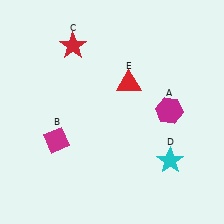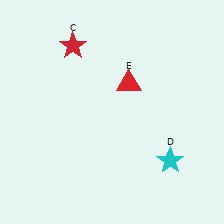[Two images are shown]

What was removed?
The magenta diamond (B), the magenta hexagon (A) were removed in Image 2.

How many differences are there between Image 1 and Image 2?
There are 2 differences between the two images.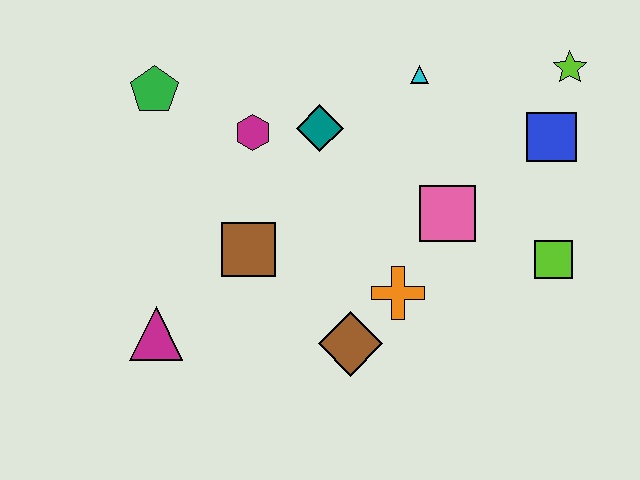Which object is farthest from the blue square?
The magenta triangle is farthest from the blue square.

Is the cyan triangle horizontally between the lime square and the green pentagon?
Yes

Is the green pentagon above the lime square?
Yes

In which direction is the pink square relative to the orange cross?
The pink square is above the orange cross.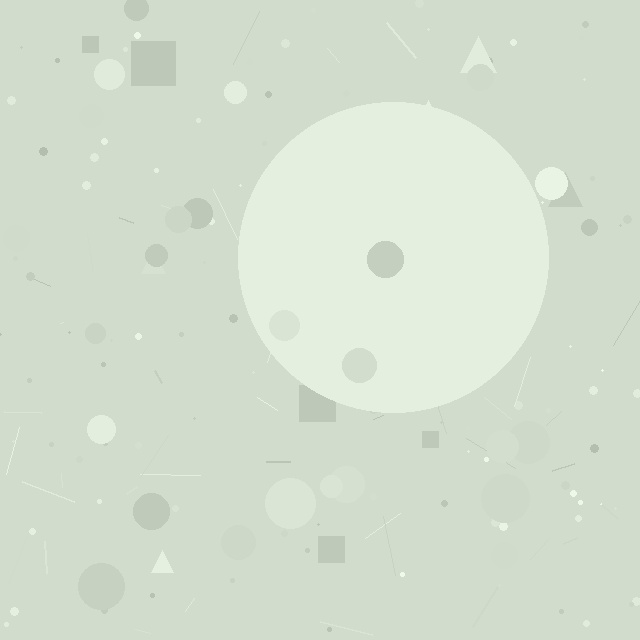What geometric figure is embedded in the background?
A circle is embedded in the background.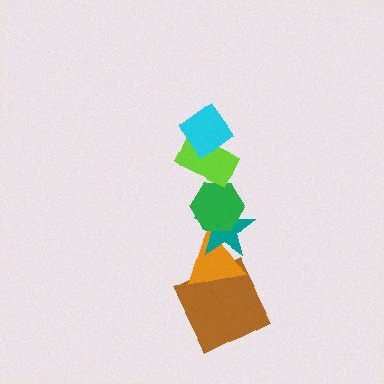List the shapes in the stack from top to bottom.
From top to bottom: the cyan diamond, the lime rectangle, the green hexagon, the teal star, the orange triangle, the brown square.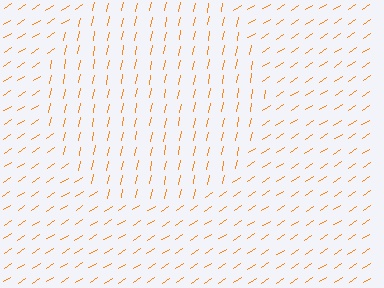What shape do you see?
I see a circle.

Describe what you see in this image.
The image is filled with small orange line segments. A circle region in the image has lines oriented differently from the surrounding lines, creating a visible texture boundary.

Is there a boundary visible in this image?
Yes, there is a texture boundary formed by a change in line orientation.